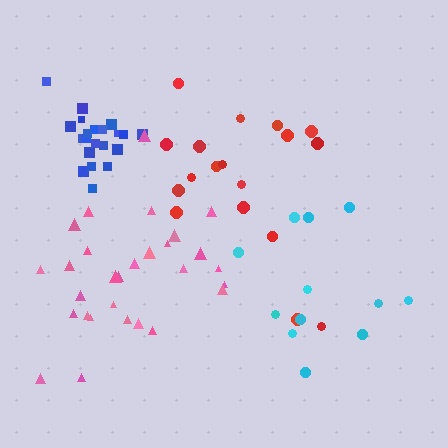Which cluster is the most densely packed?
Blue.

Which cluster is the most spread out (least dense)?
Red.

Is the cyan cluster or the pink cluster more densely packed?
Pink.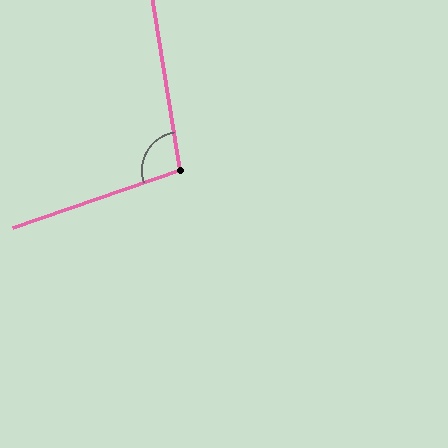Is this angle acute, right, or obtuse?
It is obtuse.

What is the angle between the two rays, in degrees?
Approximately 100 degrees.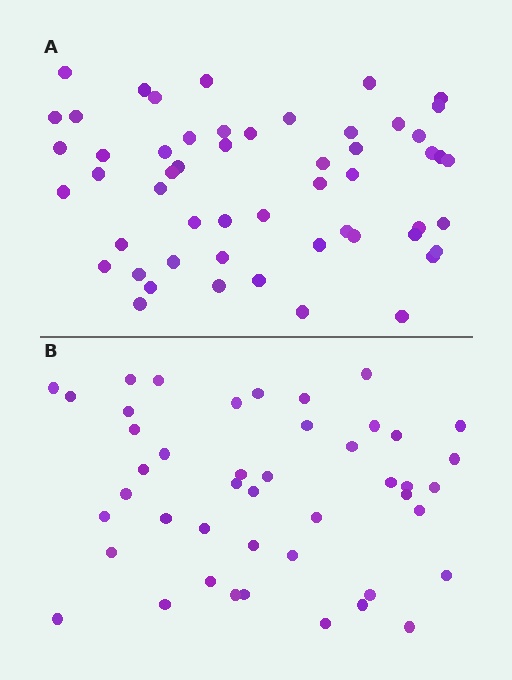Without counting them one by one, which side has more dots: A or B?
Region A (the top region) has more dots.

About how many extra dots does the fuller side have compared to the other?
Region A has roughly 8 or so more dots than region B.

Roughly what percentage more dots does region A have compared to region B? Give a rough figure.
About 20% more.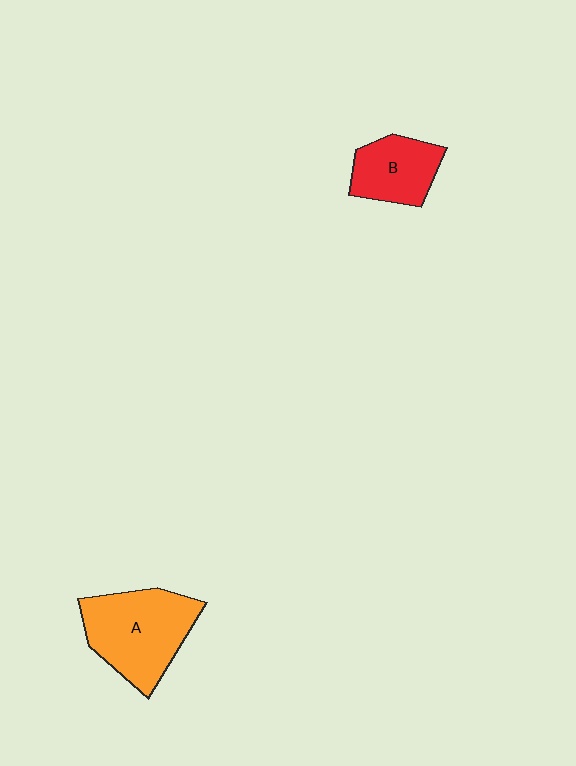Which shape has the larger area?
Shape A (orange).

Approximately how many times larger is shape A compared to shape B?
Approximately 1.6 times.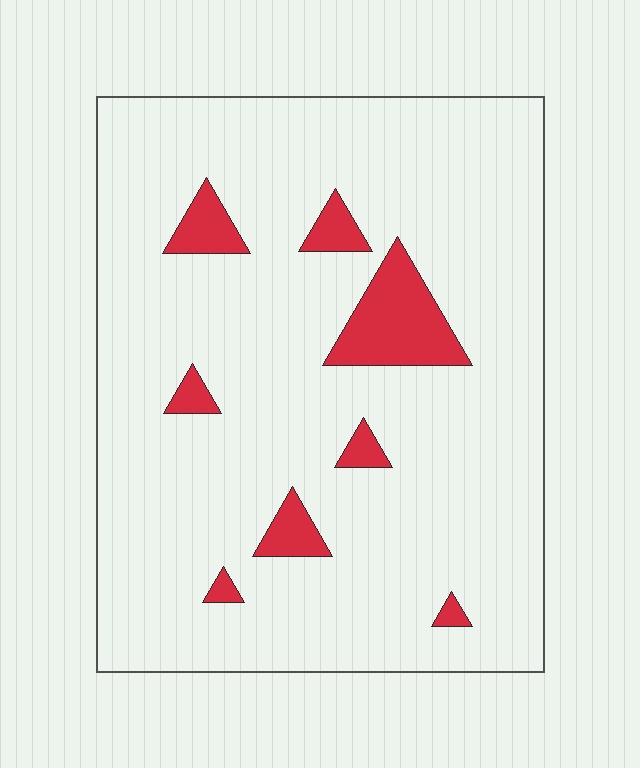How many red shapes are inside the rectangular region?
8.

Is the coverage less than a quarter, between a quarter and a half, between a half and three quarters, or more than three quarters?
Less than a quarter.